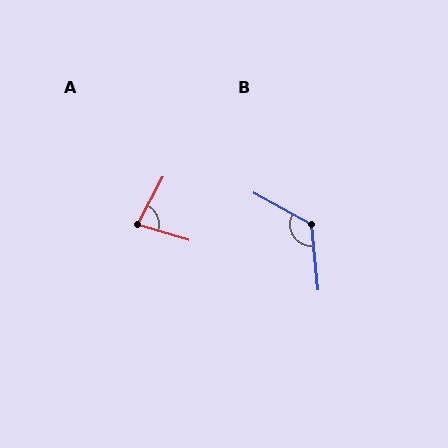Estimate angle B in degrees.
Approximately 124 degrees.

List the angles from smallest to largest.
A (79°), B (124°).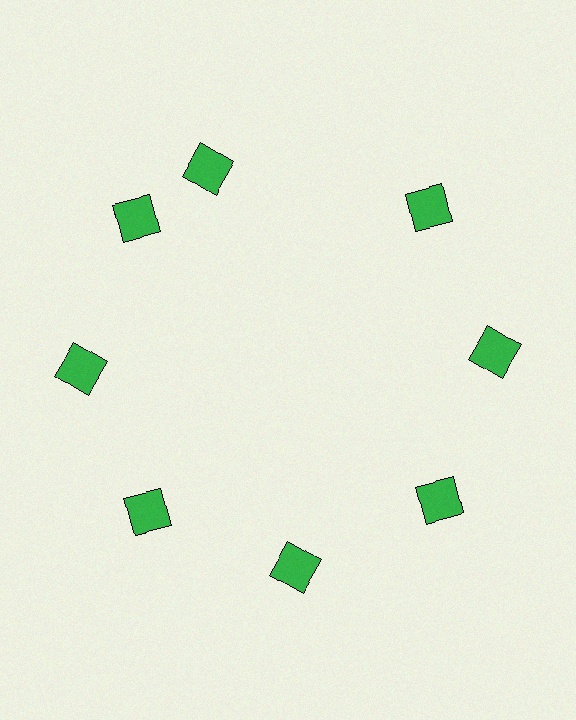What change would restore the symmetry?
The symmetry would be restored by rotating it back into even spacing with its neighbors so that all 8 squares sit at equal angles and equal distance from the center.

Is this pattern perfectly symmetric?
No. The 8 green squares are arranged in a ring, but one element near the 12 o'clock position is rotated out of alignment along the ring, breaking the 8-fold rotational symmetry.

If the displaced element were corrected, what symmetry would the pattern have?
It would have 8-fold rotational symmetry — the pattern would map onto itself every 45 degrees.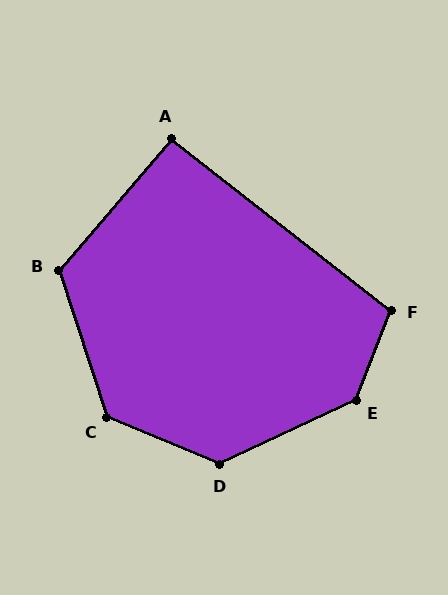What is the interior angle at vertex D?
Approximately 132 degrees (obtuse).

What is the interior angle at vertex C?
Approximately 131 degrees (obtuse).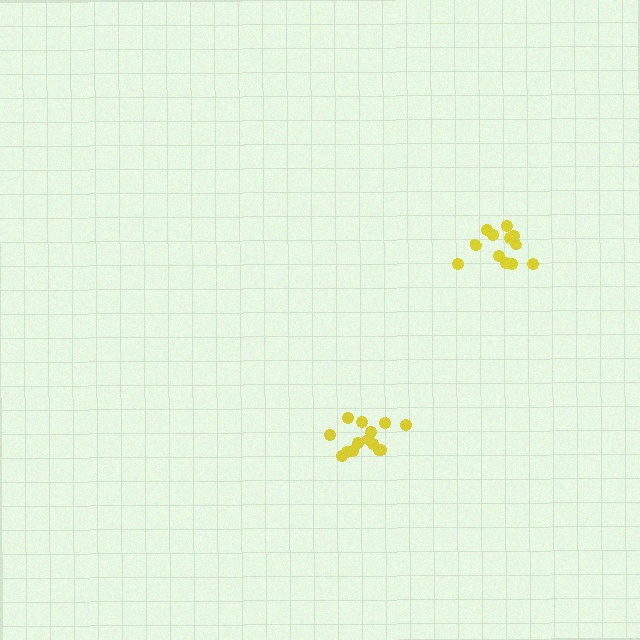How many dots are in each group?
Group 1: 14 dots, Group 2: 12 dots (26 total).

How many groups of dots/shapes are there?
There are 2 groups.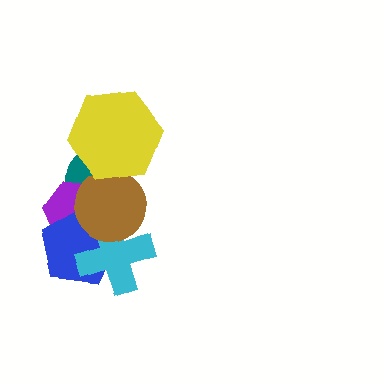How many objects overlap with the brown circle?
5 objects overlap with the brown circle.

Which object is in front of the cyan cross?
The brown circle is in front of the cyan cross.